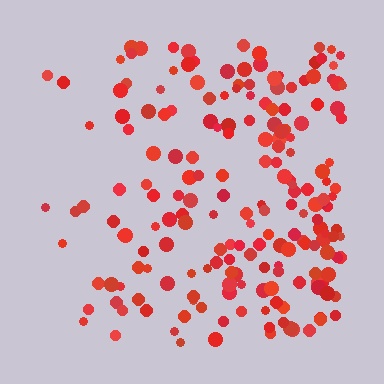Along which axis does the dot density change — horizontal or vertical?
Horizontal.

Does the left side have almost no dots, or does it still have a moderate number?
Still a moderate number, just noticeably fewer than the right.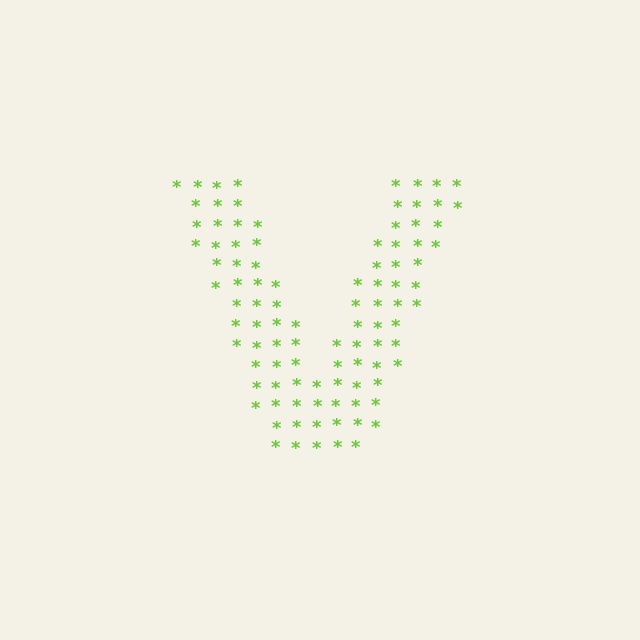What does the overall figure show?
The overall figure shows the letter V.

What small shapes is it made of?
It is made of small asterisks.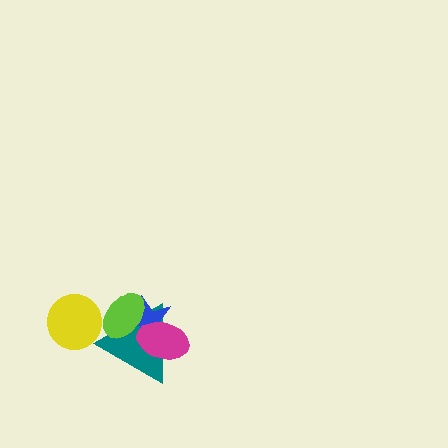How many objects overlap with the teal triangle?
3 objects overlap with the teal triangle.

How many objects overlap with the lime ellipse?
3 objects overlap with the lime ellipse.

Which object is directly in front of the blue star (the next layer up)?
The lime ellipse is directly in front of the blue star.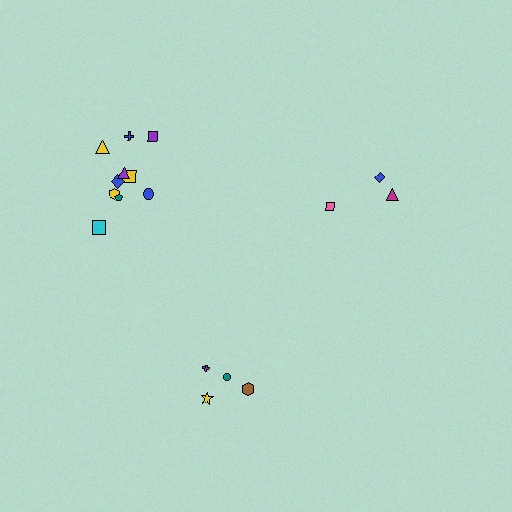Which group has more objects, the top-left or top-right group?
The top-left group.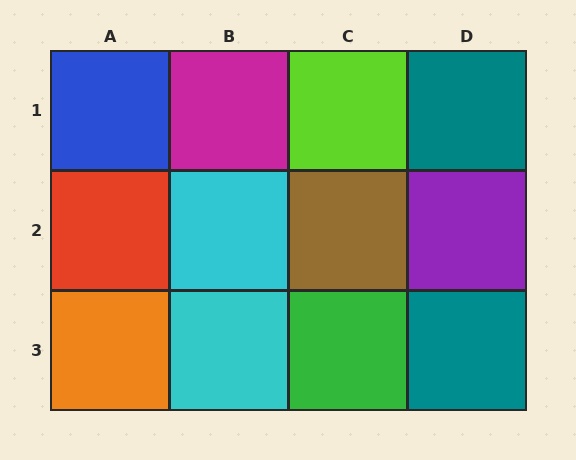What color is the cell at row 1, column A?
Blue.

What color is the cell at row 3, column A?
Orange.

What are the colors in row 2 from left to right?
Red, cyan, brown, purple.